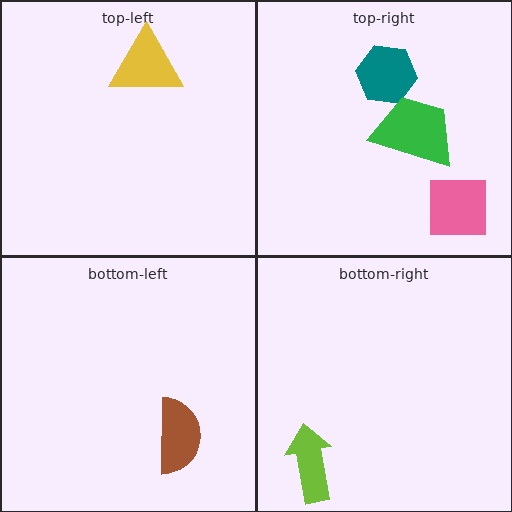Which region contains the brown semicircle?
The bottom-left region.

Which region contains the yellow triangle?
The top-left region.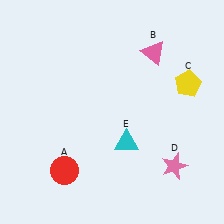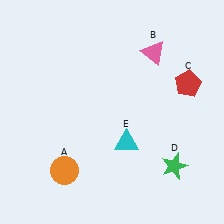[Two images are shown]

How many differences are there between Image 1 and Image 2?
There are 3 differences between the two images.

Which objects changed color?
A changed from red to orange. C changed from yellow to red. D changed from pink to green.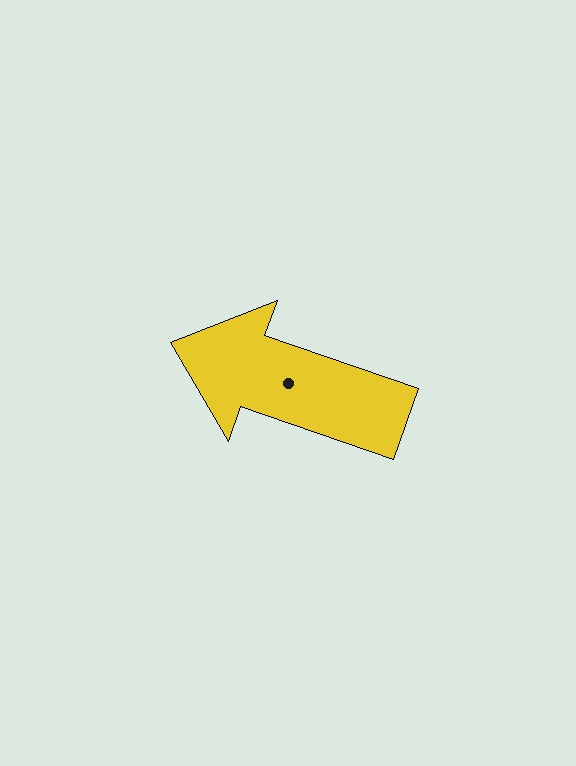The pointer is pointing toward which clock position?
Roughly 10 o'clock.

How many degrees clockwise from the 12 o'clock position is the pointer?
Approximately 289 degrees.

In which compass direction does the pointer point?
West.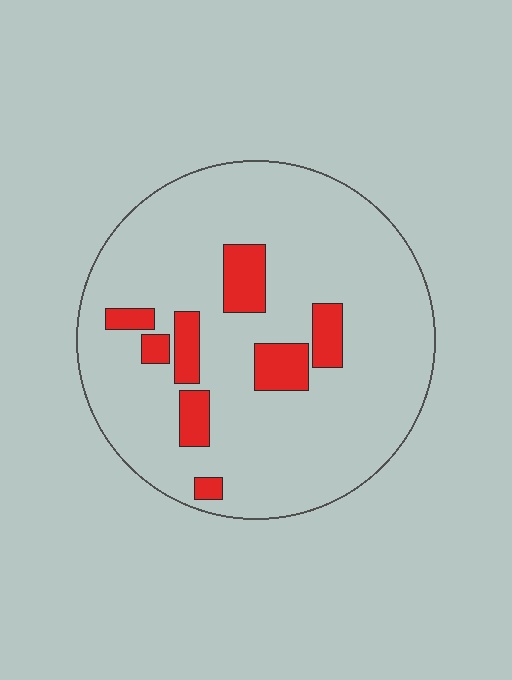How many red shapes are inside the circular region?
8.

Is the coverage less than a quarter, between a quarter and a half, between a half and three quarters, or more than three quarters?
Less than a quarter.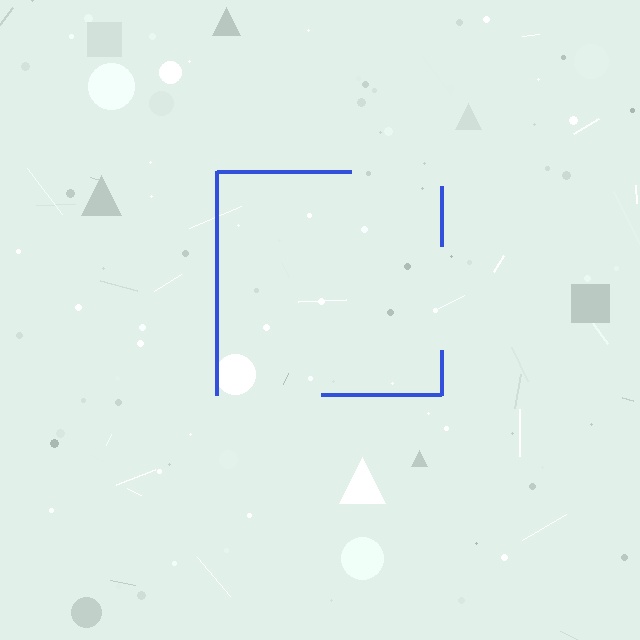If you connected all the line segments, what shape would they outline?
They would outline a square.